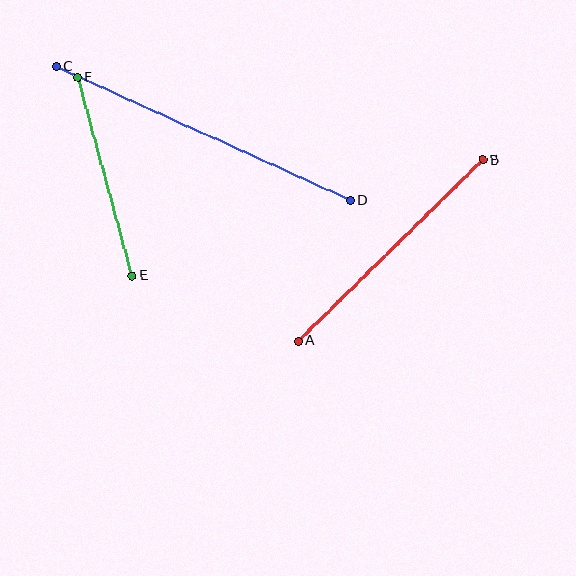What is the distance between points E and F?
The distance is approximately 205 pixels.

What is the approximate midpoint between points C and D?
The midpoint is at approximately (203, 133) pixels.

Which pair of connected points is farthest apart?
Points C and D are farthest apart.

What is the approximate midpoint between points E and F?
The midpoint is at approximately (105, 177) pixels.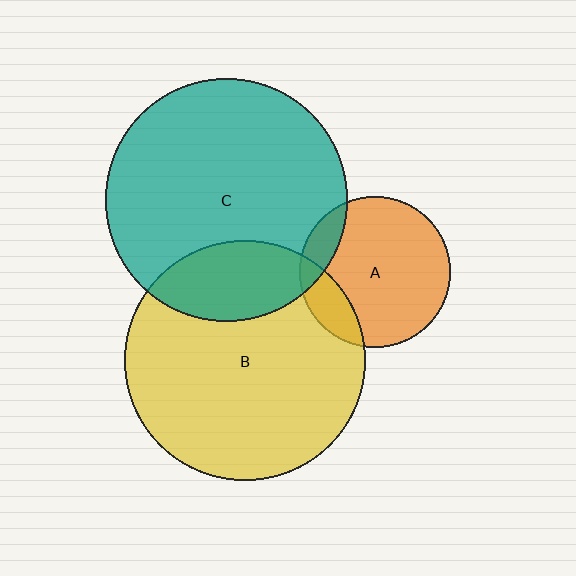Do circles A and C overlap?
Yes.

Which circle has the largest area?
Circle C (teal).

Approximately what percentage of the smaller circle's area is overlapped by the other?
Approximately 15%.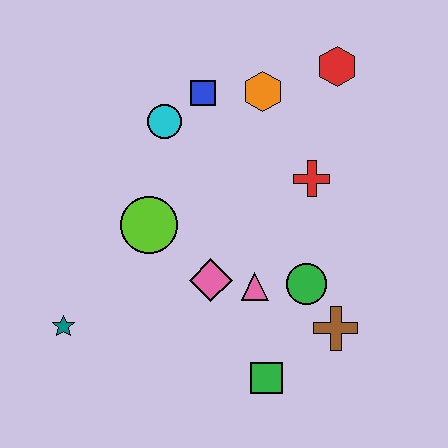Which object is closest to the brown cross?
The green circle is closest to the brown cross.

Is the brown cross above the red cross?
No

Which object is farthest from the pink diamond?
The red hexagon is farthest from the pink diamond.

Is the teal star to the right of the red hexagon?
No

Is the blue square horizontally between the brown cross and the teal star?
Yes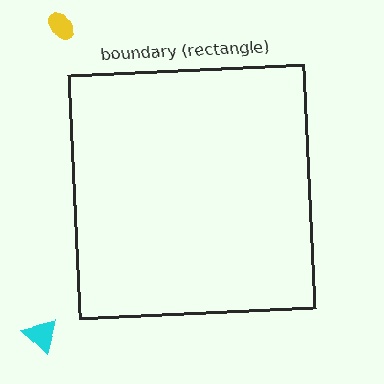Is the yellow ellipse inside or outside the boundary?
Outside.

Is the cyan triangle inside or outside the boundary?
Outside.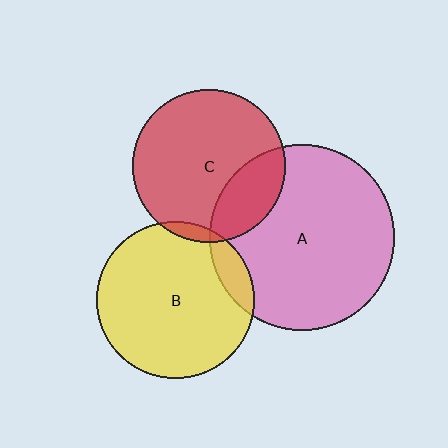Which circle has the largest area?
Circle A (pink).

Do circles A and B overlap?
Yes.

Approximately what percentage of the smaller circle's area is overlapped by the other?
Approximately 10%.